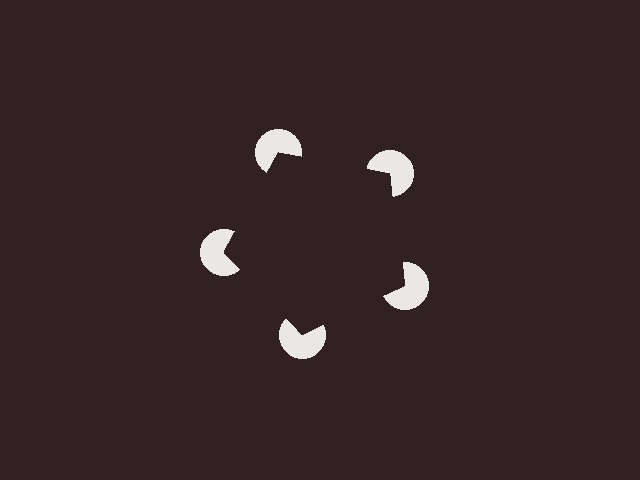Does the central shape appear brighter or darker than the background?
It typically appears slightly darker than the background, even though no actual brightness change is drawn.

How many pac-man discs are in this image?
There are 5 — one at each vertex of the illusory pentagon.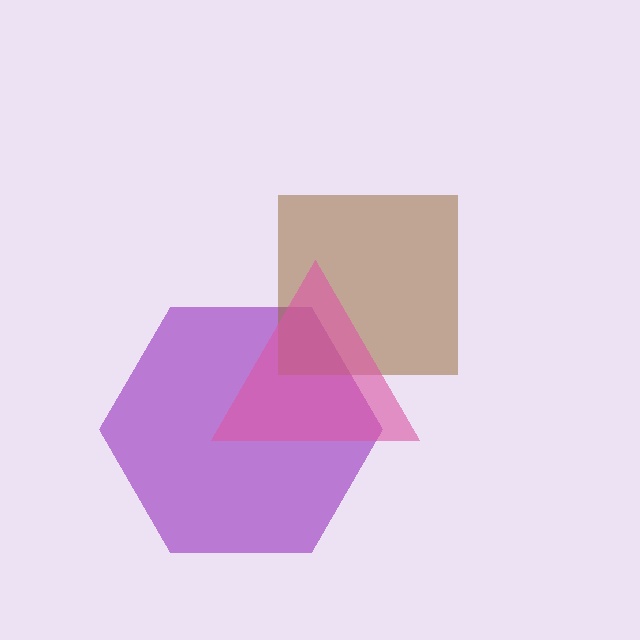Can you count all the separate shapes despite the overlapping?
Yes, there are 3 separate shapes.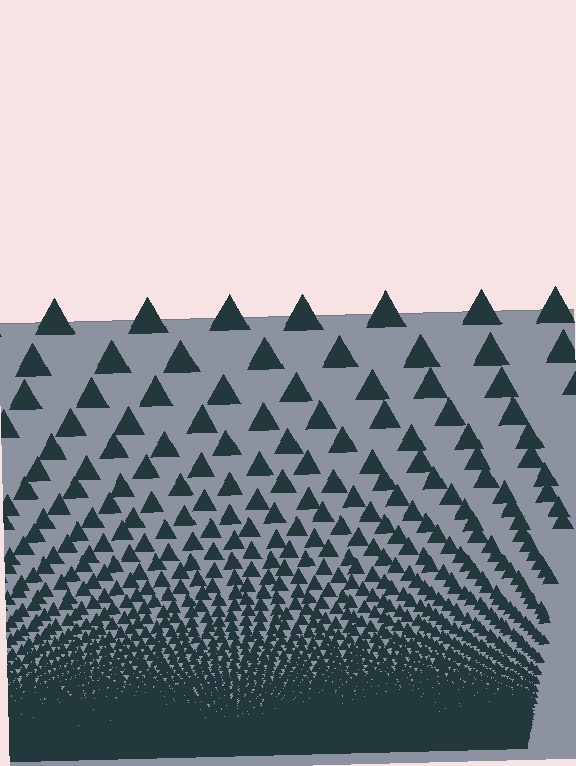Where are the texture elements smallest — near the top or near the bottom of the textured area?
Near the bottom.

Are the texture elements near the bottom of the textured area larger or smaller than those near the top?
Smaller. The gradient is inverted — elements near the bottom are smaller and denser.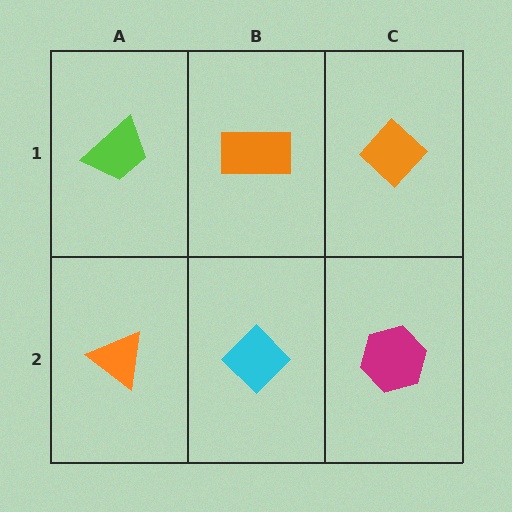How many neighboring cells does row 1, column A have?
2.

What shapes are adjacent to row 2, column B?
An orange rectangle (row 1, column B), an orange triangle (row 2, column A), a magenta hexagon (row 2, column C).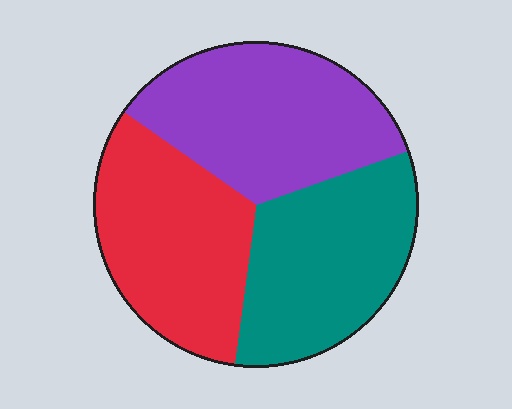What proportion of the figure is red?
Red covers roughly 35% of the figure.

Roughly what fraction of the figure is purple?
Purple takes up about one third (1/3) of the figure.